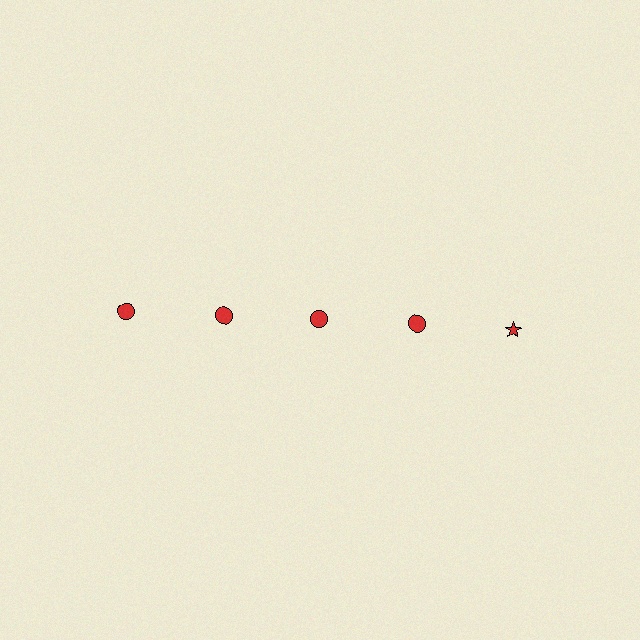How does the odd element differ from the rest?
It has a different shape: star instead of circle.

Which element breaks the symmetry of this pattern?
The red star in the top row, rightmost column breaks the symmetry. All other shapes are red circles.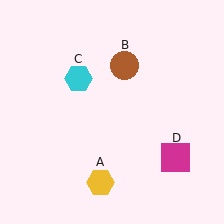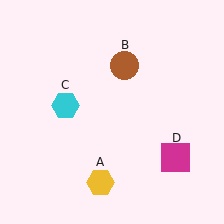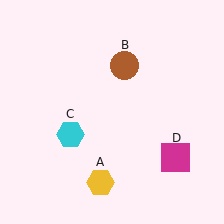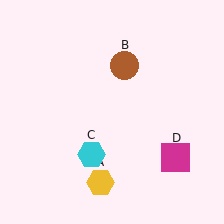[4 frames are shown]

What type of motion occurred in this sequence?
The cyan hexagon (object C) rotated counterclockwise around the center of the scene.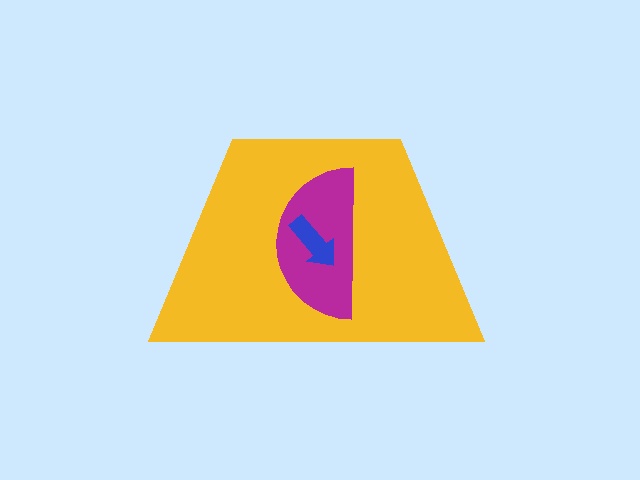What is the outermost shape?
The yellow trapezoid.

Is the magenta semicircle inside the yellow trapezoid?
Yes.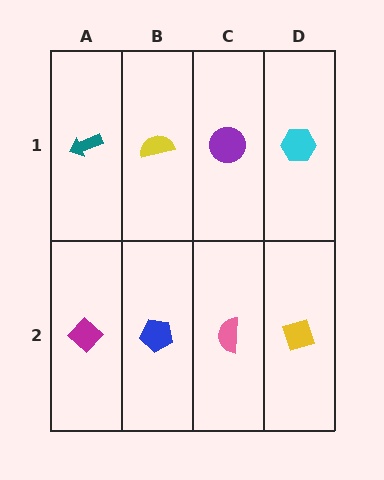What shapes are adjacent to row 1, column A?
A magenta diamond (row 2, column A), a yellow semicircle (row 1, column B).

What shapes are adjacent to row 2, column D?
A cyan hexagon (row 1, column D), a pink semicircle (row 2, column C).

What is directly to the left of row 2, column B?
A magenta diamond.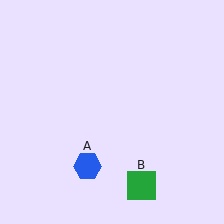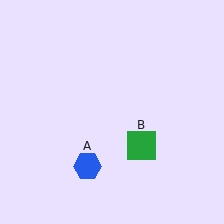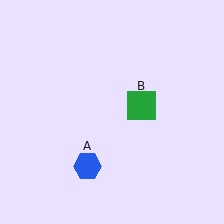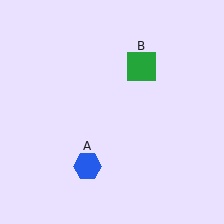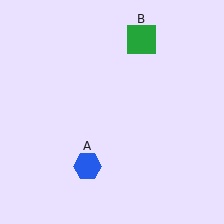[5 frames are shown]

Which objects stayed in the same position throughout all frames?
Blue hexagon (object A) remained stationary.